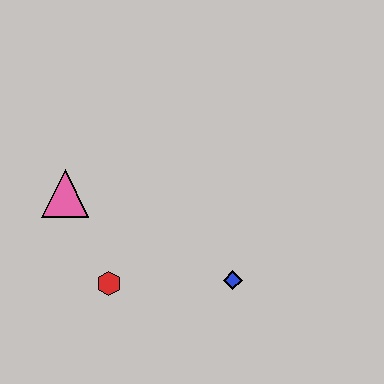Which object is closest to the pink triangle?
The red hexagon is closest to the pink triangle.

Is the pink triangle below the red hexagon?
No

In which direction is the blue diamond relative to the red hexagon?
The blue diamond is to the right of the red hexagon.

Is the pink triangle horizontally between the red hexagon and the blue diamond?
No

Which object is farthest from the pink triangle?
The blue diamond is farthest from the pink triangle.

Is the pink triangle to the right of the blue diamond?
No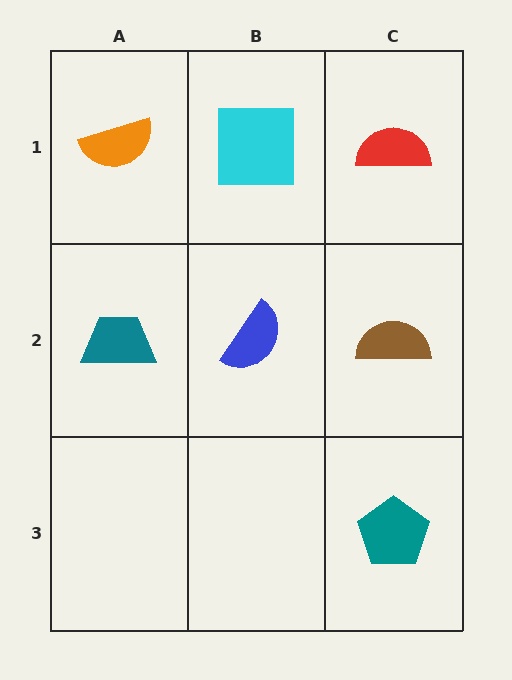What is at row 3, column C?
A teal pentagon.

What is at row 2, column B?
A blue semicircle.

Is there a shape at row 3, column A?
No, that cell is empty.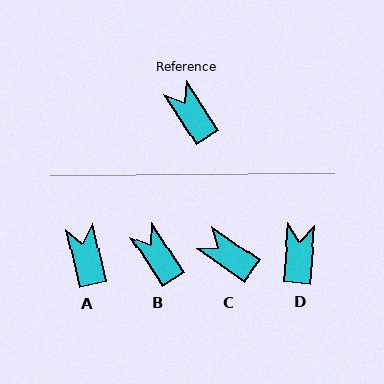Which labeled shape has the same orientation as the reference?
B.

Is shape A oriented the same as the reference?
No, it is off by about 20 degrees.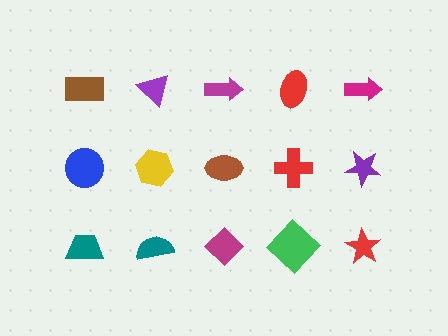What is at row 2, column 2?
A yellow hexagon.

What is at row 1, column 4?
A red ellipse.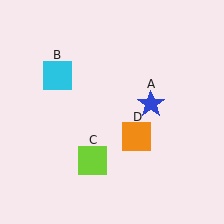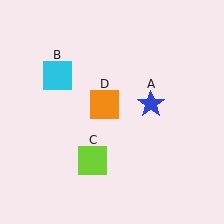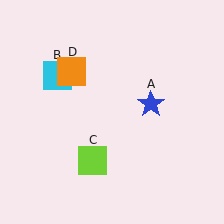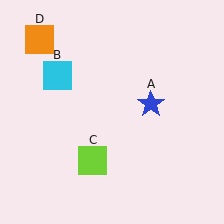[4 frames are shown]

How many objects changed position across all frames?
1 object changed position: orange square (object D).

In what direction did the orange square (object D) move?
The orange square (object D) moved up and to the left.